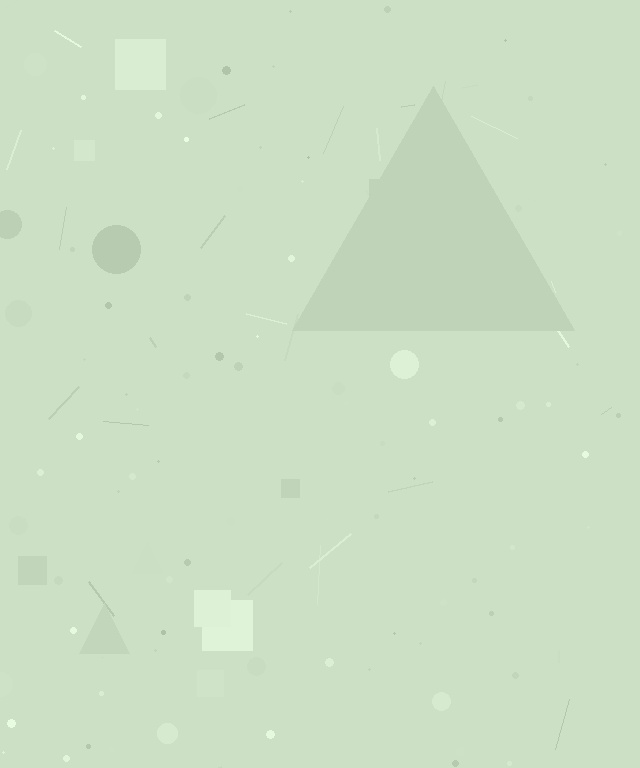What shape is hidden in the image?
A triangle is hidden in the image.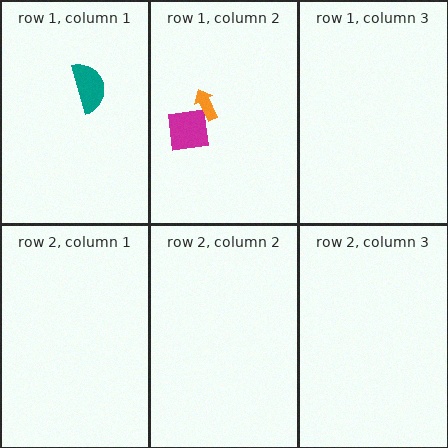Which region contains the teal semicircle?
The row 1, column 1 region.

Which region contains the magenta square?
The row 1, column 2 region.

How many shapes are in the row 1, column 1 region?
1.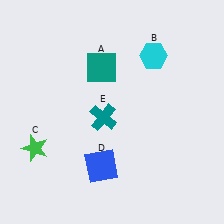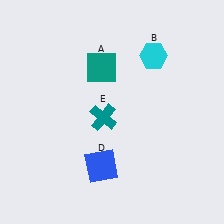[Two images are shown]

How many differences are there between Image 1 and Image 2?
There is 1 difference between the two images.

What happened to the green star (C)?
The green star (C) was removed in Image 2. It was in the bottom-left area of Image 1.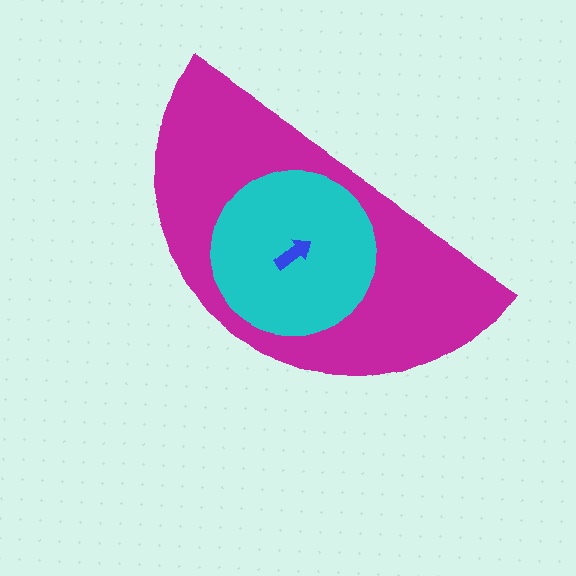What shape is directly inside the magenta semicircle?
The cyan circle.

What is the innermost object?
The blue arrow.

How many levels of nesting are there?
3.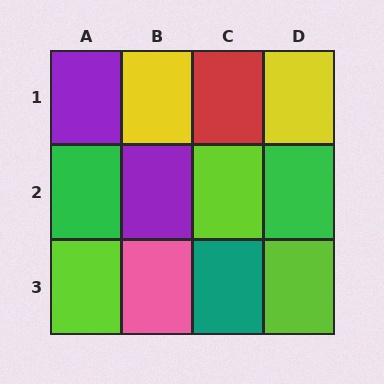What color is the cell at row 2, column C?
Lime.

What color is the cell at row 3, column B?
Pink.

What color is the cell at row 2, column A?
Green.